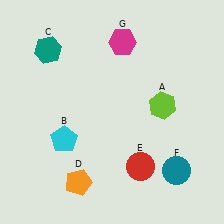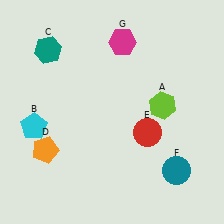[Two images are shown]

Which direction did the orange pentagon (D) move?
The orange pentagon (D) moved left.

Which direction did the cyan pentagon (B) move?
The cyan pentagon (B) moved left.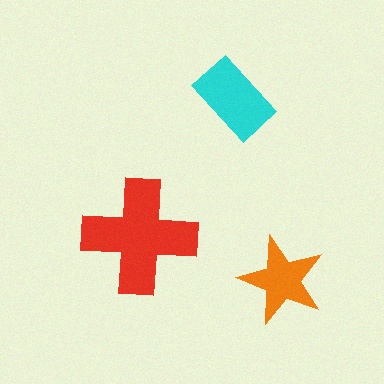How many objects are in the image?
There are 3 objects in the image.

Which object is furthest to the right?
The orange star is rightmost.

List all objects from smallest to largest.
The orange star, the cyan rectangle, the red cross.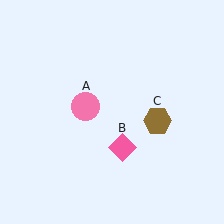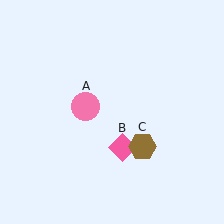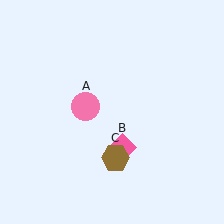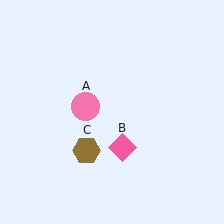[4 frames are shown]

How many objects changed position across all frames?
1 object changed position: brown hexagon (object C).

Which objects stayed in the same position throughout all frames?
Pink circle (object A) and pink diamond (object B) remained stationary.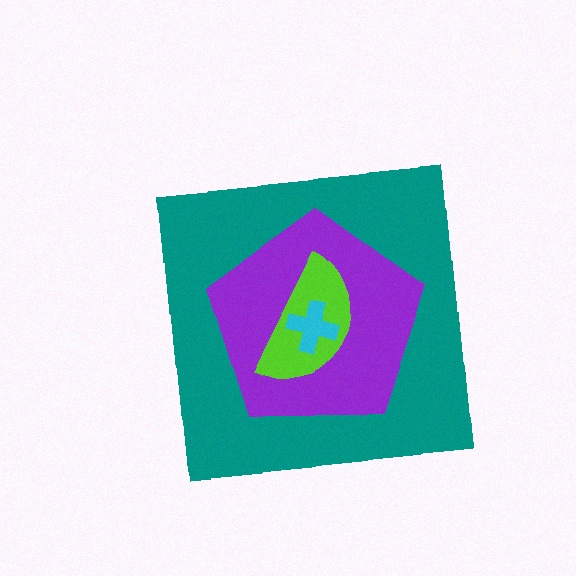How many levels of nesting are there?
4.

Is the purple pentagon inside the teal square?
Yes.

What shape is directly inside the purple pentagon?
The lime semicircle.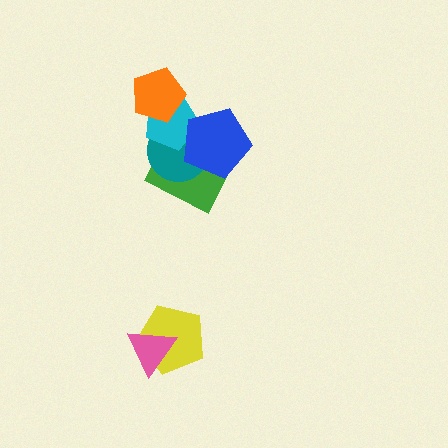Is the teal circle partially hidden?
Yes, it is partially covered by another shape.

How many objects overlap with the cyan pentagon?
4 objects overlap with the cyan pentagon.